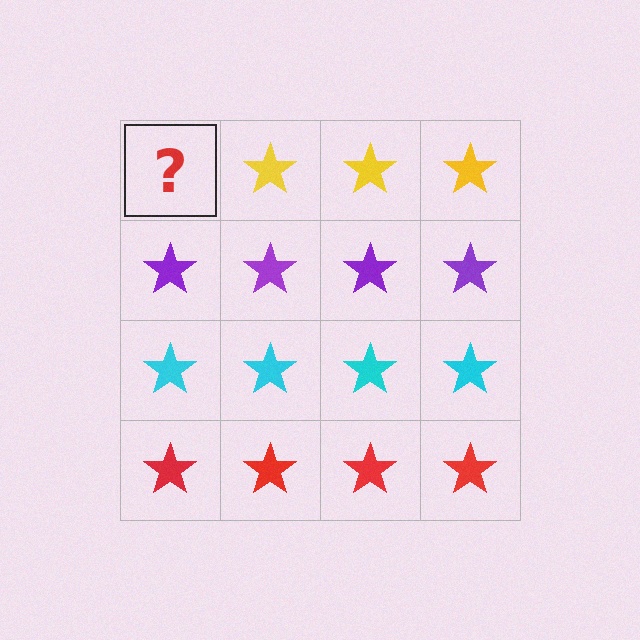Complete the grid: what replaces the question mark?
The question mark should be replaced with a yellow star.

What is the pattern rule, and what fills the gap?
The rule is that each row has a consistent color. The gap should be filled with a yellow star.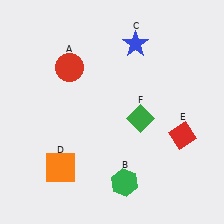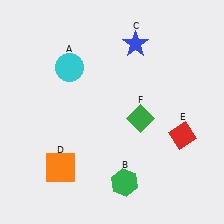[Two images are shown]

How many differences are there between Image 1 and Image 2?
There is 1 difference between the two images.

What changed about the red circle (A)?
In Image 1, A is red. In Image 2, it changed to cyan.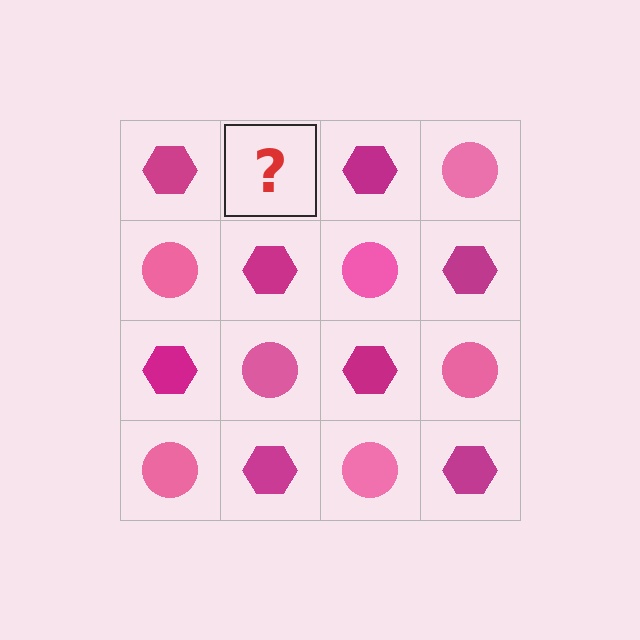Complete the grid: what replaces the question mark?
The question mark should be replaced with a pink circle.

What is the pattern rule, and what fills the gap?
The rule is that it alternates magenta hexagon and pink circle in a checkerboard pattern. The gap should be filled with a pink circle.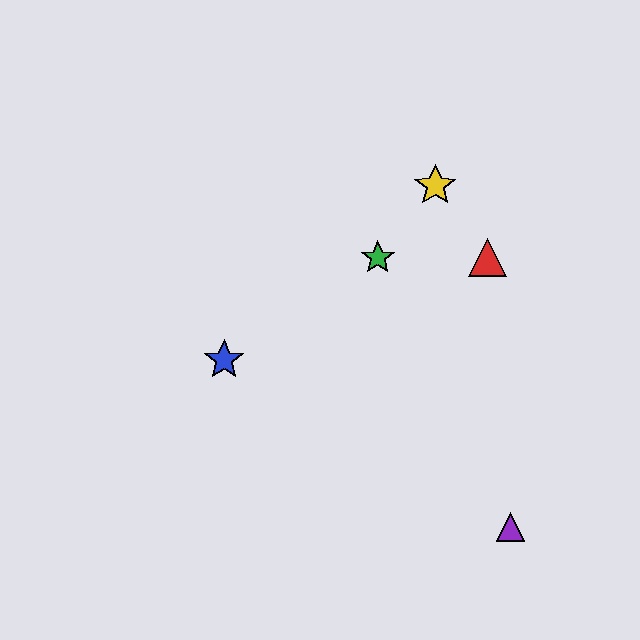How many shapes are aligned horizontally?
2 shapes (the red triangle, the green star) are aligned horizontally.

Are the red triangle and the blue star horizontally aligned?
No, the red triangle is at y≈257 and the blue star is at y≈360.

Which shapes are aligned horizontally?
The red triangle, the green star are aligned horizontally.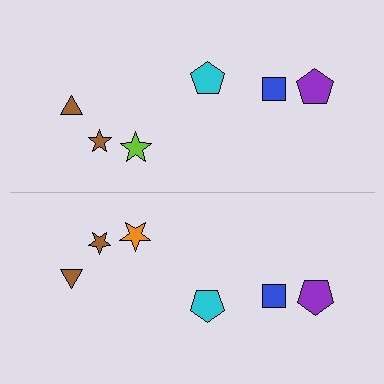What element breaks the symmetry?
The orange star on the bottom side breaks the symmetry — its mirror counterpart is lime.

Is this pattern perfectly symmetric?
No, the pattern is not perfectly symmetric. The orange star on the bottom side breaks the symmetry — its mirror counterpart is lime.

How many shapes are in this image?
There are 12 shapes in this image.